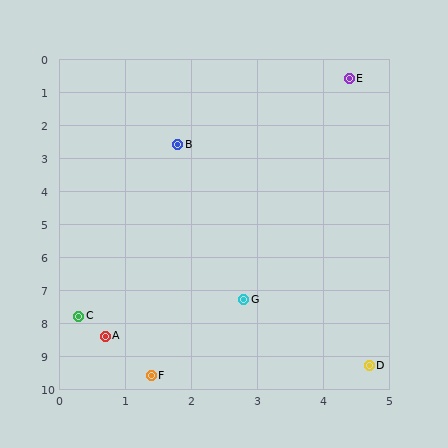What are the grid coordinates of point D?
Point D is at approximately (4.7, 9.3).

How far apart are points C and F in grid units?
Points C and F are about 2.1 grid units apart.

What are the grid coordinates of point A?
Point A is at approximately (0.7, 8.4).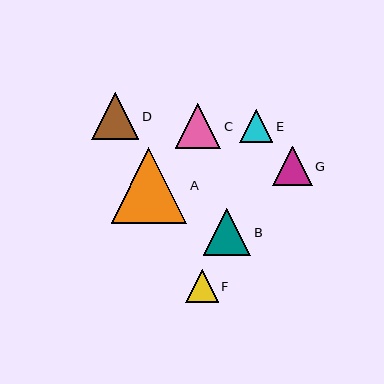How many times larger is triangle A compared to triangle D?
Triangle A is approximately 1.6 times the size of triangle D.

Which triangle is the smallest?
Triangle F is the smallest with a size of approximately 32 pixels.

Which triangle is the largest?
Triangle A is the largest with a size of approximately 75 pixels.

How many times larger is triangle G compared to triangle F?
Triangle G is approximately 1.2 times the size of triangle F.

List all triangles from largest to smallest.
From largest to smallest: A, B, D, C, G, E, F.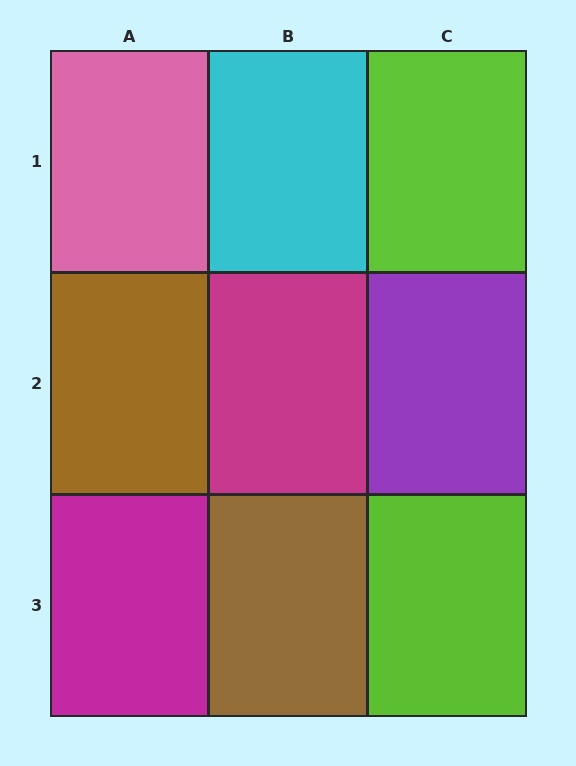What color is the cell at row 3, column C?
Lime.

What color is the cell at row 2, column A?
Brown.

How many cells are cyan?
1 cell is cyan.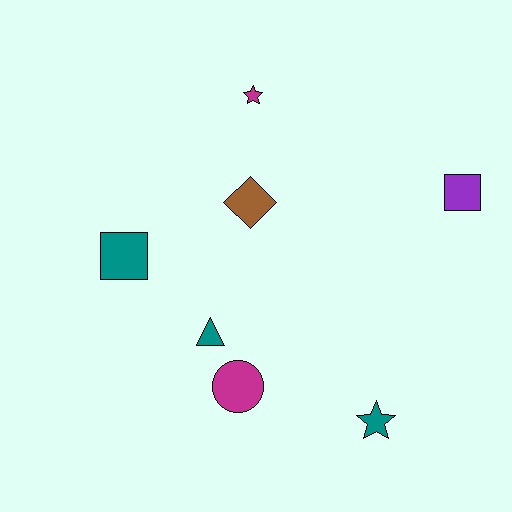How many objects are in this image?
There are 7 objects.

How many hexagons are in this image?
There are no hexagons.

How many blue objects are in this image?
There are no blue objects.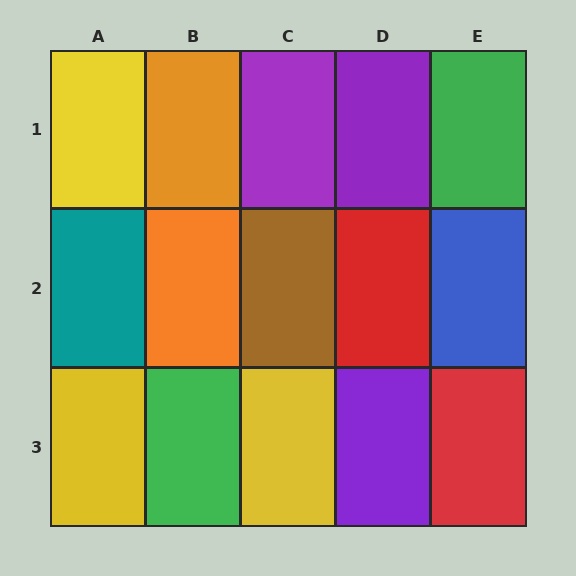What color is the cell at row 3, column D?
Purple.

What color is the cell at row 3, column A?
Yellow.